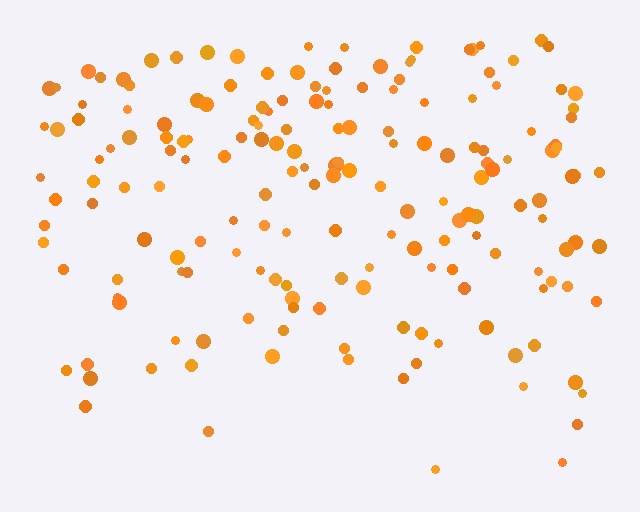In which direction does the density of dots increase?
From bottom to top, with the top side densest.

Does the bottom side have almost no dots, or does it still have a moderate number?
Still a moderate number, just noticeably fewer than the top.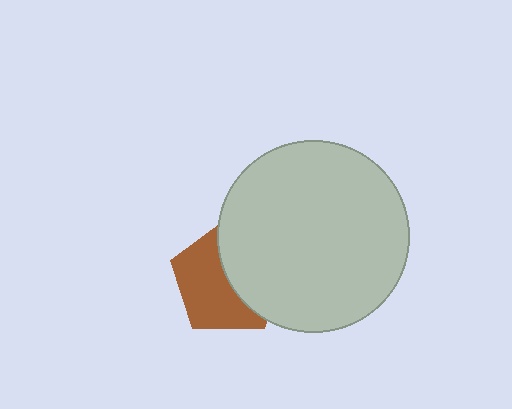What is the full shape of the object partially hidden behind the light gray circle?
The partially hidden object is a brown pentagon.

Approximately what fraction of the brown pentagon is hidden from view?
Roughly 46% of the brown pentagon is hidden behind the light gray circle.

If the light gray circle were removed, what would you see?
You would see the complete brown pentagon.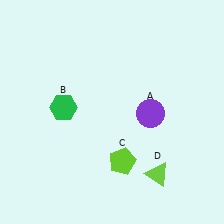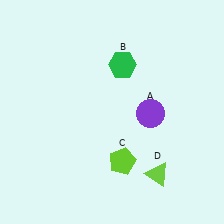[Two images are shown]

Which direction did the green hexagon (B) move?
The green hexagon (B) moved right.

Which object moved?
The green hexagon (B) moved right.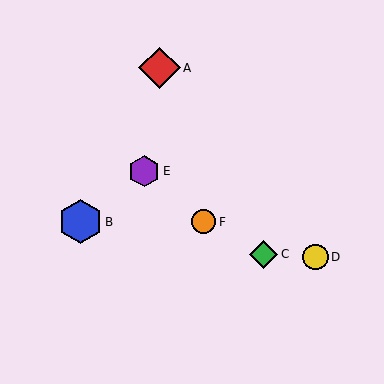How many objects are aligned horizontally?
2 objects (B, F) are aligned horizontally.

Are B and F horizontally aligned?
Yes, both are at y≈222.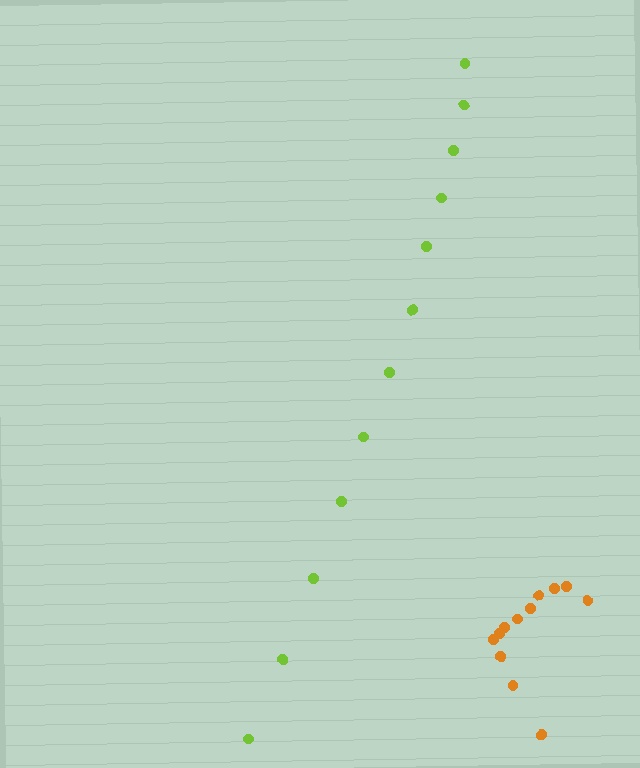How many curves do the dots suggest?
There are 2 distinct paths.